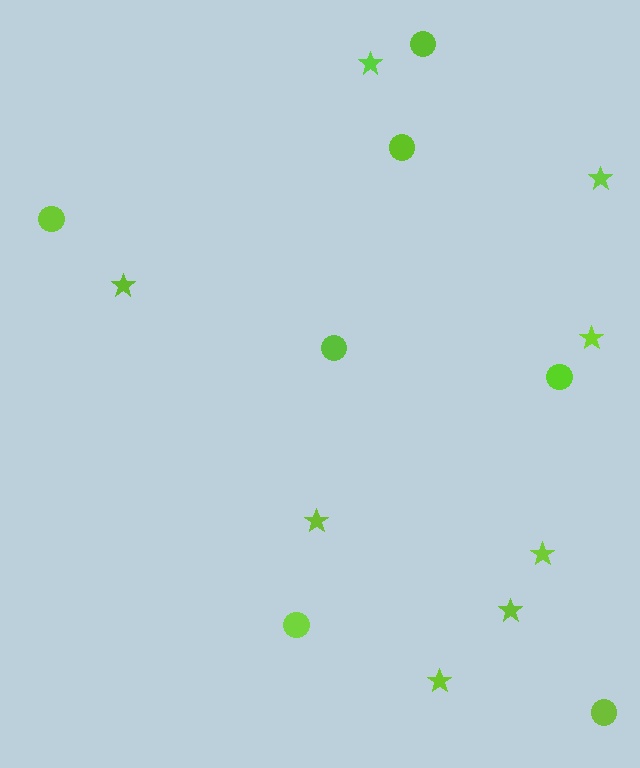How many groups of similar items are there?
There are 2 groups: one group of circles (7) and one group of stars (8).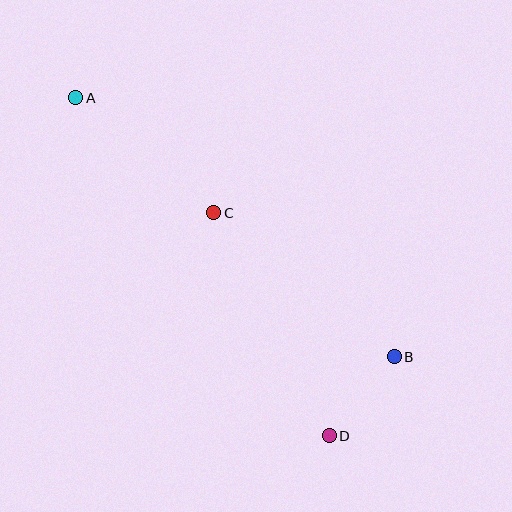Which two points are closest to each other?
Points B and D are closest to each other.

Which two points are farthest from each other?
Points A and D are farthest from each other.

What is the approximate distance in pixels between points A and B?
The distance between A and B is approximately 410 pixels.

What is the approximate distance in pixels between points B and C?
The distance between B and C is approximately 231 pixels.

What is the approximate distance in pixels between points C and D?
The distance between C and D is approximately 251 pixels.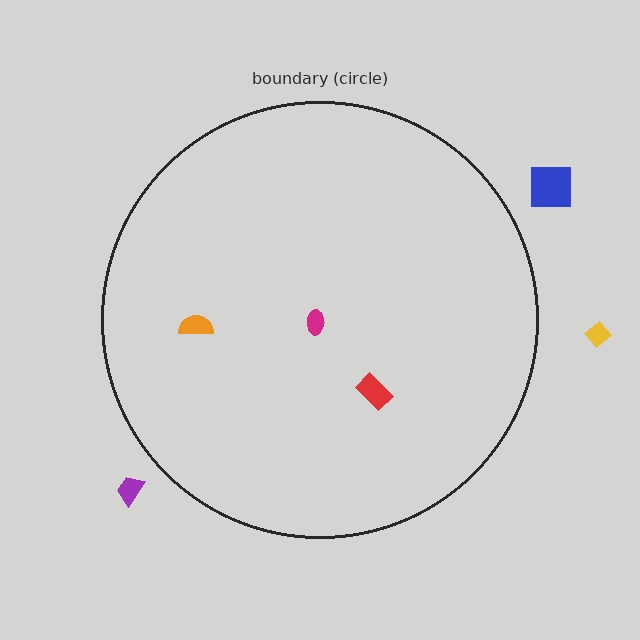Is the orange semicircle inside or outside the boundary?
Inside.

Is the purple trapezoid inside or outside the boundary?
Outside.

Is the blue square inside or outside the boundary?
Outside.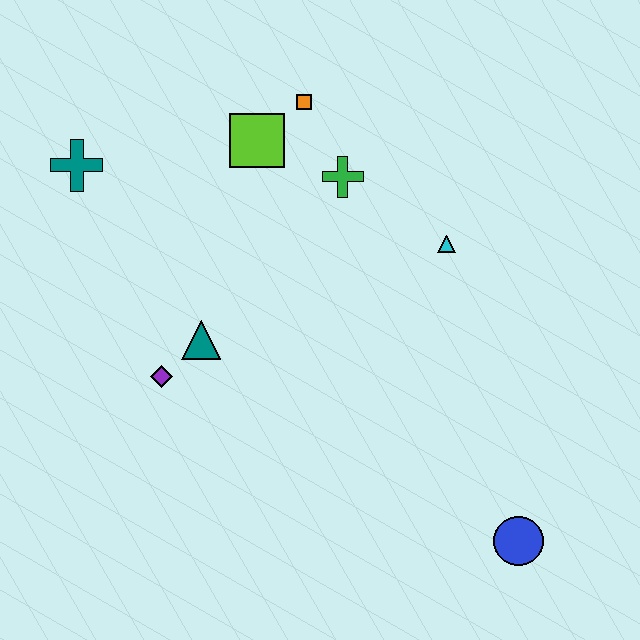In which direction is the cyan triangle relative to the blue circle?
The cyan triangle is above the blue circle.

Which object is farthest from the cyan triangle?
The teal cross is farthest from the cyan triangle.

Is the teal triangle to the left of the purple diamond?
No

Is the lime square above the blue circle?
Yes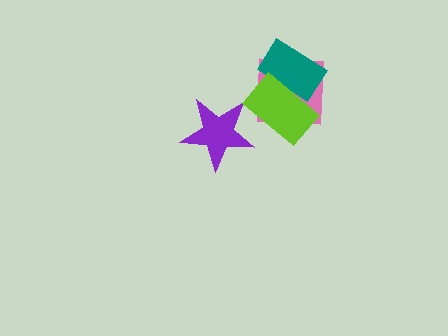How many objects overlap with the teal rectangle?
2 objects overlap with the teal rectangle.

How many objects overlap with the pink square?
2 objects overlap with the pink square.